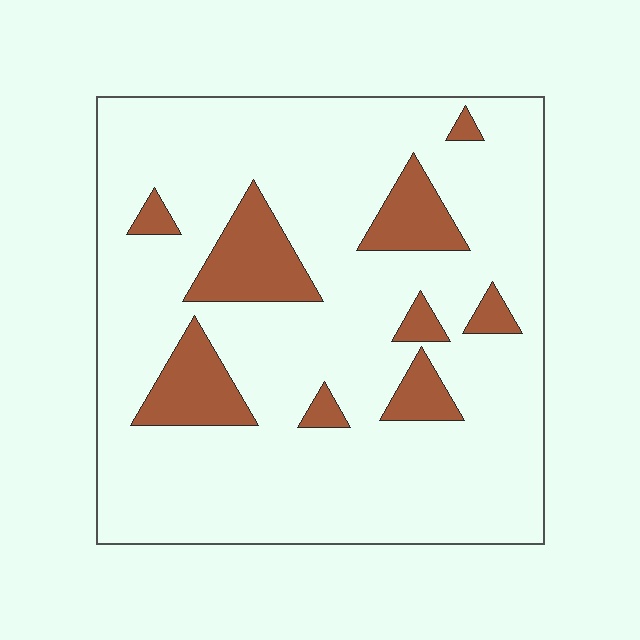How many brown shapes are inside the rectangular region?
9.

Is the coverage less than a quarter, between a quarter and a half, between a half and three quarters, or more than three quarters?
Less than a quarter.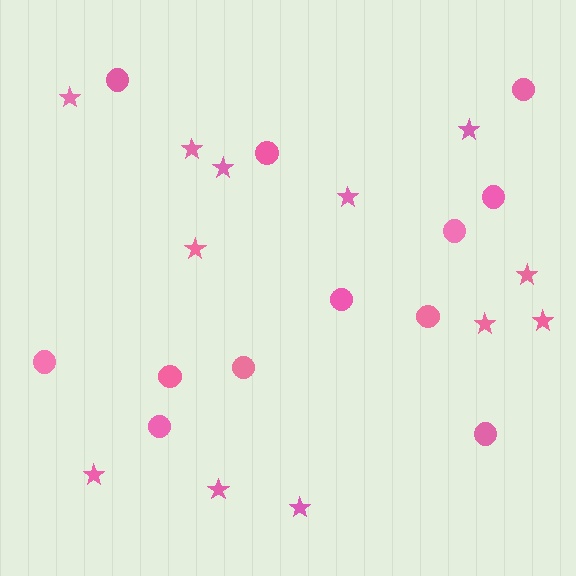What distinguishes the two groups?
There are 2 groups: one group of circles (12) and one group of stars (12).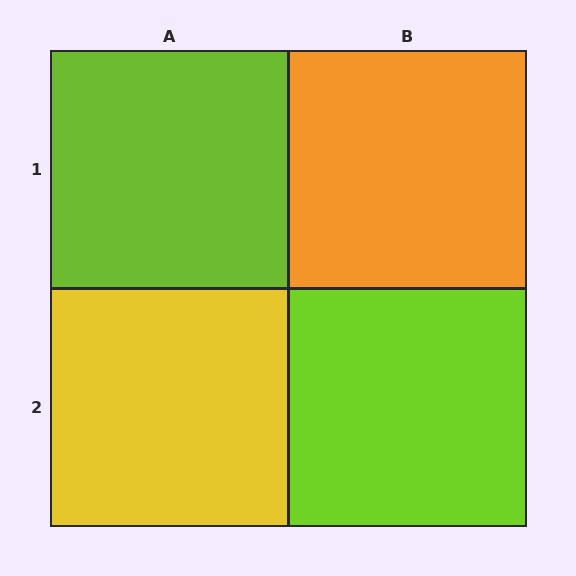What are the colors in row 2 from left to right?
Yellow, lime.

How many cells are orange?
1 cell is orange.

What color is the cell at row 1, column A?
Lime.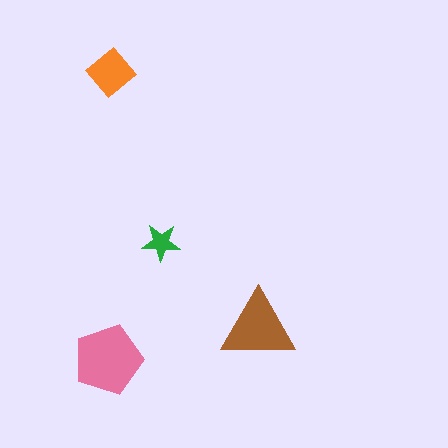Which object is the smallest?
The green star.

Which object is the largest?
The pink pentagon.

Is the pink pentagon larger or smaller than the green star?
Larger.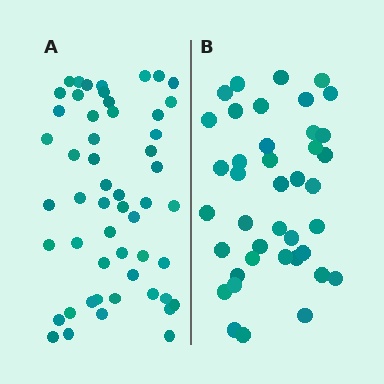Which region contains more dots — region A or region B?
Region A (the left region) has more dots.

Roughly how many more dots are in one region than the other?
Region A has approximately 15 more dots than region B.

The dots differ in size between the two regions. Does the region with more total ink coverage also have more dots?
No. Region B has more total ink coverage because its dots are larger, but region A actually contains more individual dots. Total area can be misleading — the number of items is what matters here.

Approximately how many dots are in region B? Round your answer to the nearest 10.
About 40 dots.